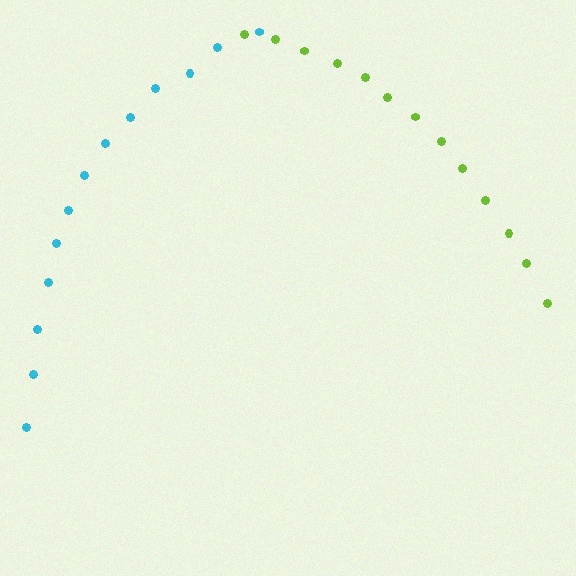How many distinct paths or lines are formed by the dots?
There are 2 distinct paths.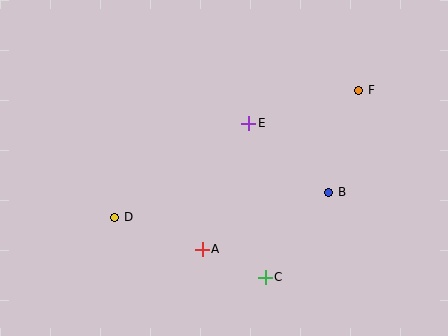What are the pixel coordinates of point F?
Point F is at (359, 91).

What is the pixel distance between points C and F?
The distance between C and F is 209 pixels.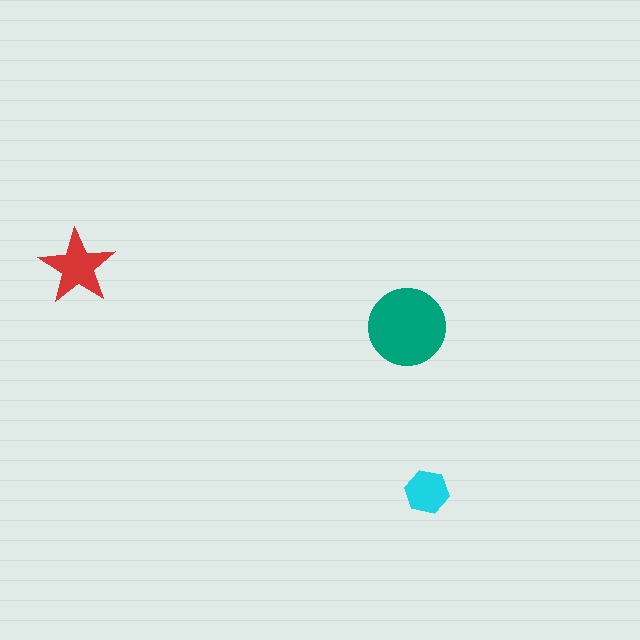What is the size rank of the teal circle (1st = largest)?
1st.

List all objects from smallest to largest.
The cyan hexagon, the red star, the teal circle.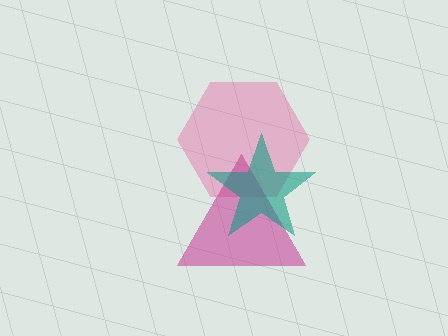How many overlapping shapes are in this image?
There are 3 overlapping shapes in the image.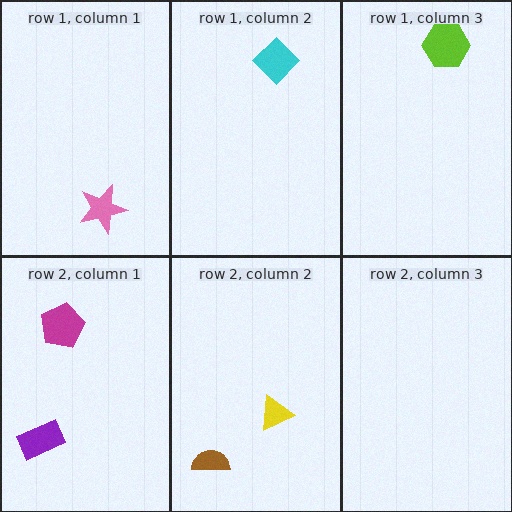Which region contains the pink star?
The row 1, column 1 region.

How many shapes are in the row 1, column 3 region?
1.